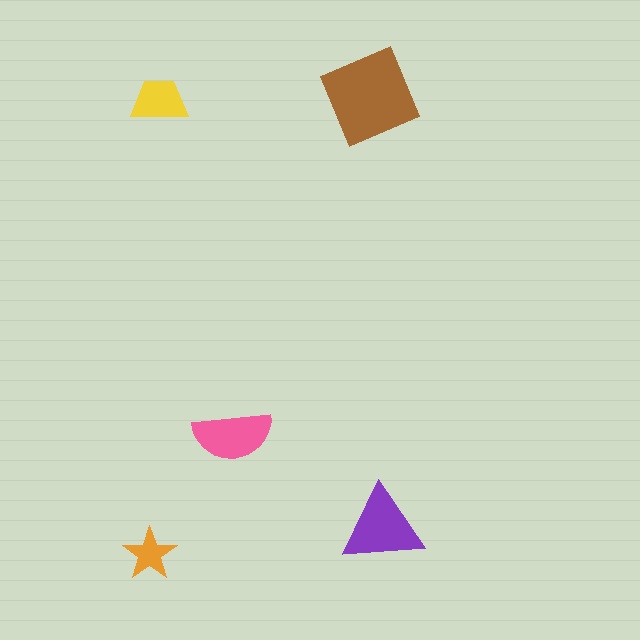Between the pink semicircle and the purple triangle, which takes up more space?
The purple triangle.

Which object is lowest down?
The orange star is bottommost.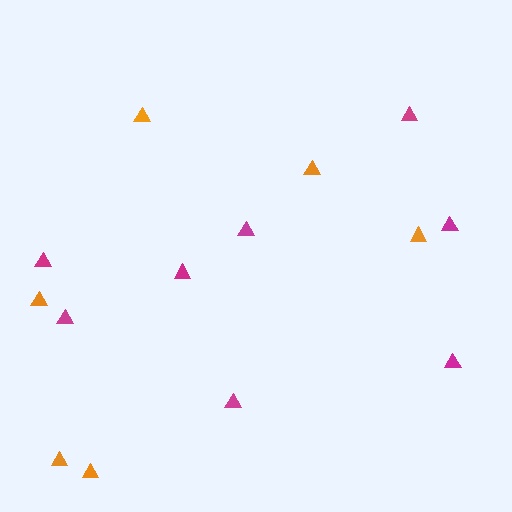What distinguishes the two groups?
There are 2 groups: one group of orange triangles (6) and one group of magenta triangles (8).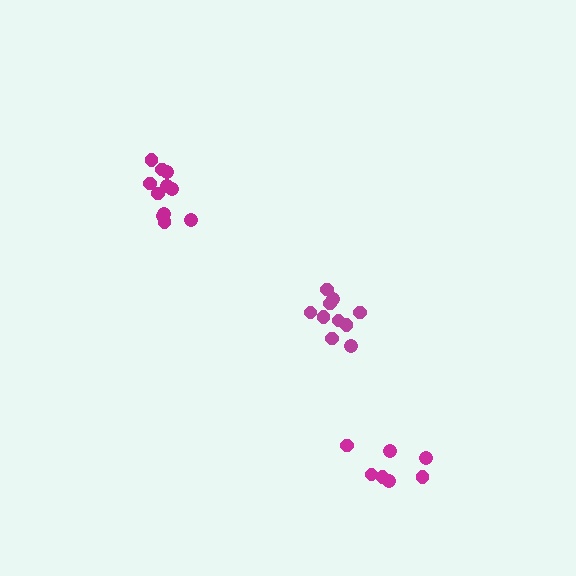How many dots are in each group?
Group 1: 10 dots, Group 2: 7 dots, Group 3: 11 dots (28 total).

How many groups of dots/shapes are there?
There are 3 groups.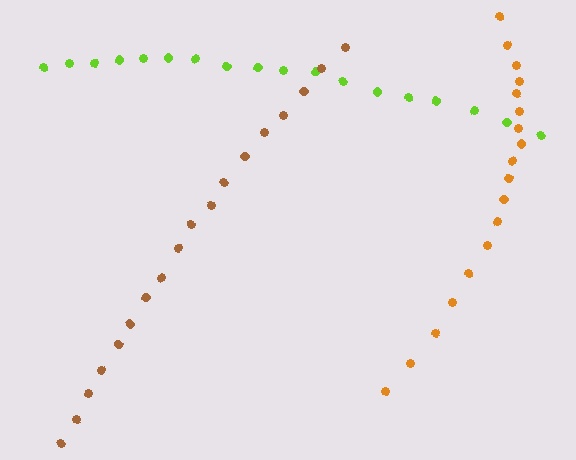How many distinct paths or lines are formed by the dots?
There are 3 distinct paths.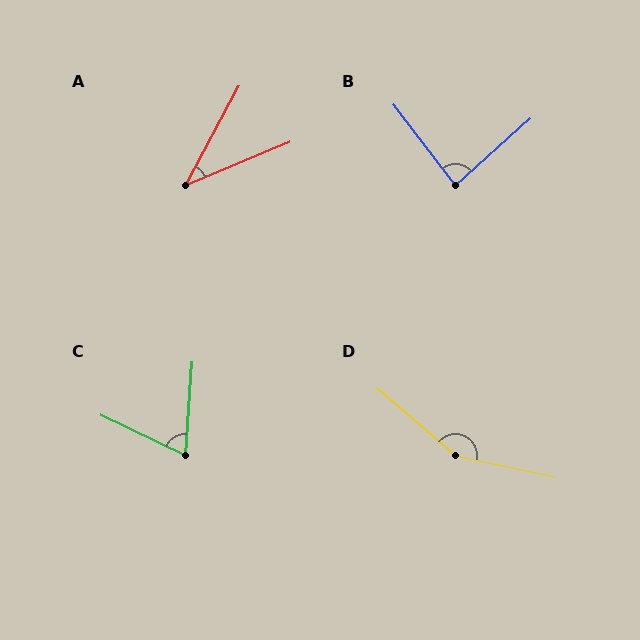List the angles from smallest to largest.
A (39°), C (69°), B (85°), D (152°).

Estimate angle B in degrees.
Approximately 85 degrees.